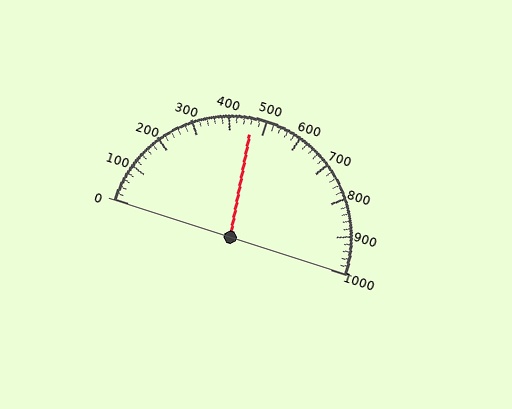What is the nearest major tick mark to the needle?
The nearest major tick mark is 500.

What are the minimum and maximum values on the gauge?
The gauge ranges from 0 to 1000.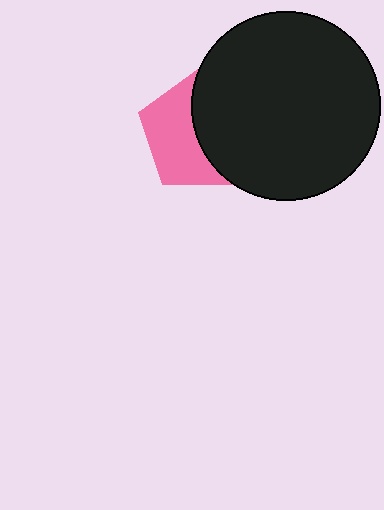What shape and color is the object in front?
The object in front is a black circle.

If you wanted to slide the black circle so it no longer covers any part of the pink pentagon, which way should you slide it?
Slide it right — that is the most direct way to separate the two shapes.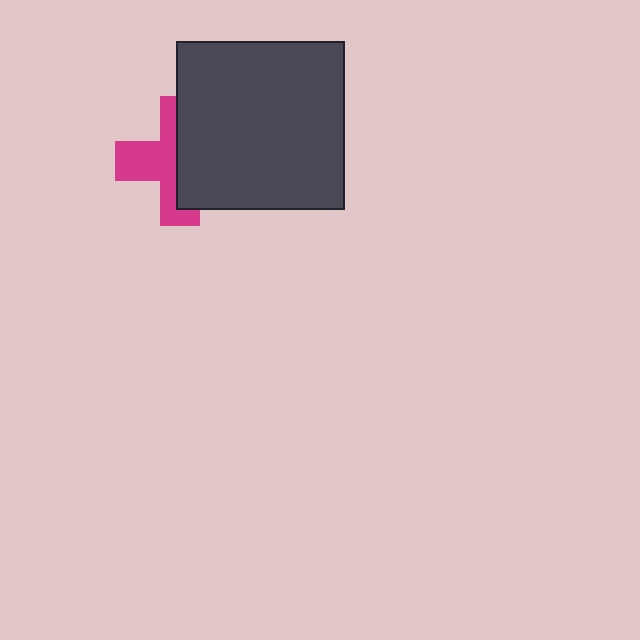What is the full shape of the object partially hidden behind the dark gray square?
The partially hidden object is a magenta cross.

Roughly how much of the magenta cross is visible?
About half of it is visible (roughly 48%).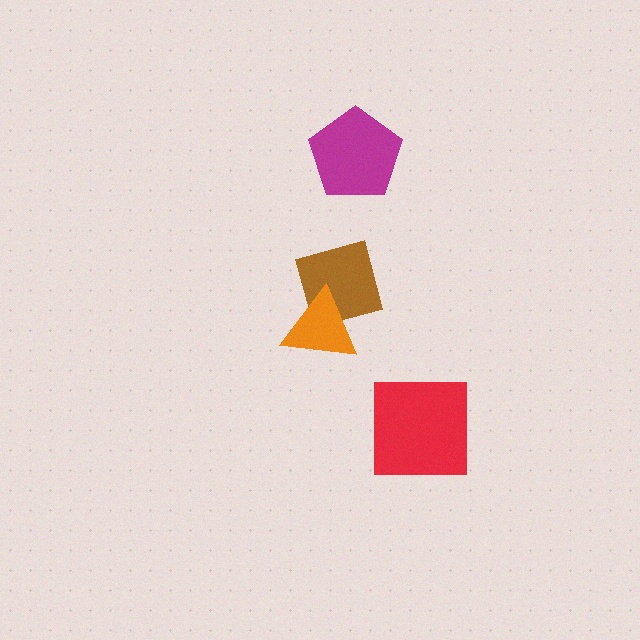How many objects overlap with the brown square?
1 object overlaps with the brown square.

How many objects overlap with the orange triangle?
1 object overlaps with the orange triangle.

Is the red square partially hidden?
No, no other shape covers it.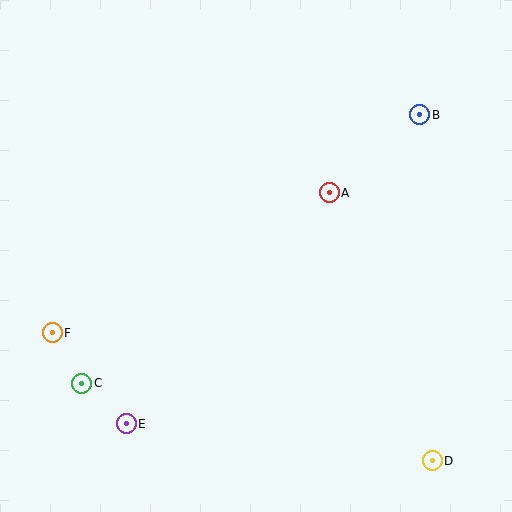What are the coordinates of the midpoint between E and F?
The midpoint between E and F is at (89, 378).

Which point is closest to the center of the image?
Point A at (329, 193) is closest to the center.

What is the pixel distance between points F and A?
The distance between F and A is 310 pixels.